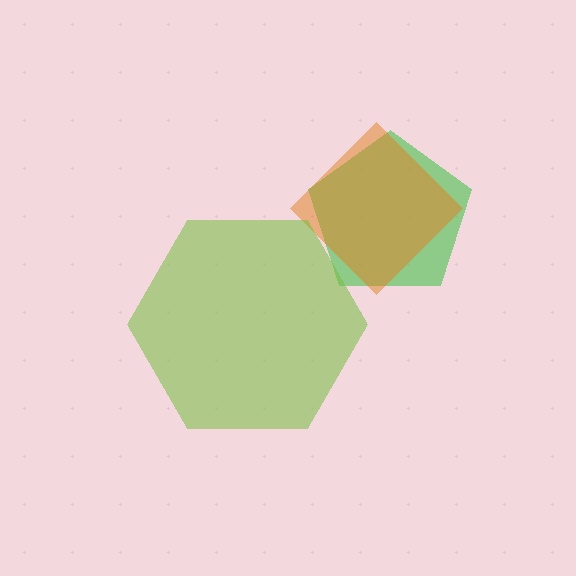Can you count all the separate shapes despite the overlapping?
Yes, there are 3 separate shapes.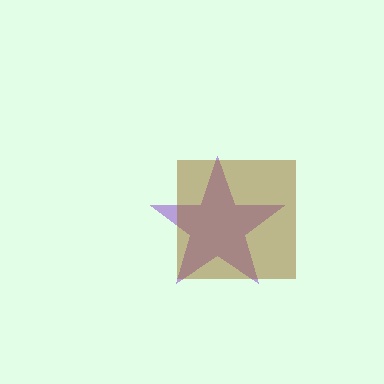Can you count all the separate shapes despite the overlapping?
Yes, there are 2 separate shapes.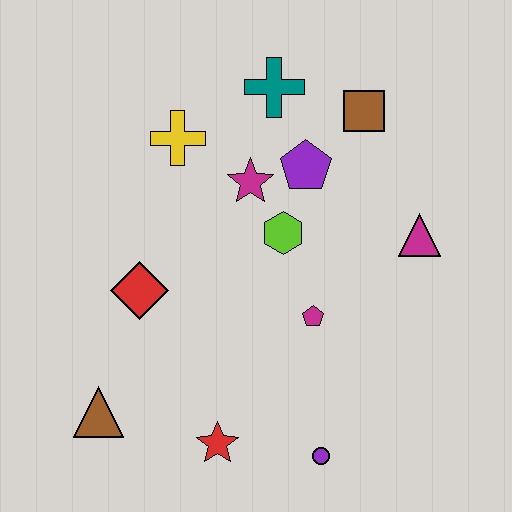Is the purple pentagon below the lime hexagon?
No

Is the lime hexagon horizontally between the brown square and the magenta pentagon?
No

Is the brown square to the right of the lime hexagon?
Yes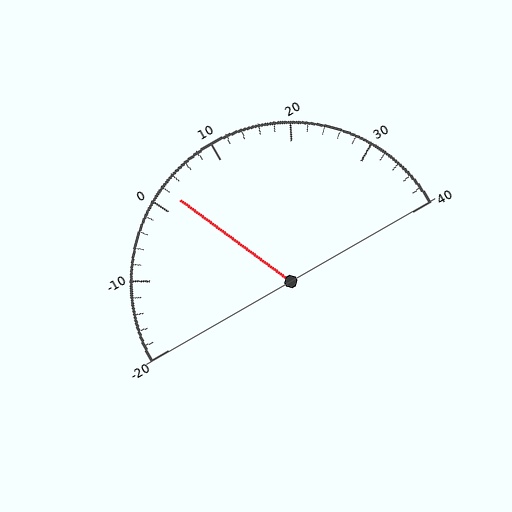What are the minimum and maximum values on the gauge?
The gauge ranges from -20 to 40.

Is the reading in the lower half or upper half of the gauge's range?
The reading is in the lower half of the range (-20 to 40).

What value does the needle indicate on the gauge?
The needle indicates approximately 2.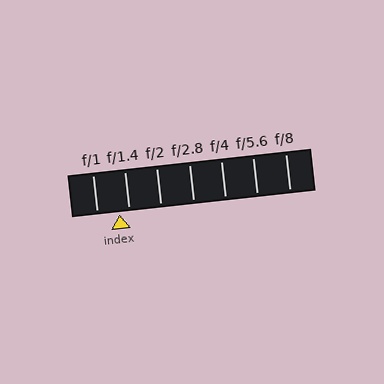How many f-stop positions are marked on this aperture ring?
There are 7 f-stop positions marked.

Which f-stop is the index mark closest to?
The index mark is closest to f/1.4.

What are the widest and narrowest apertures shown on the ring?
The widest aperture shown is f/1 and the narrowest is f/8.